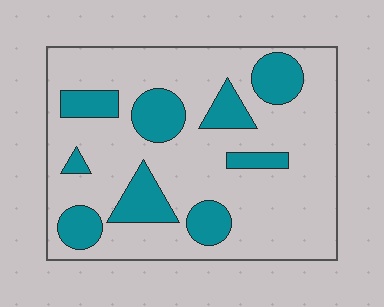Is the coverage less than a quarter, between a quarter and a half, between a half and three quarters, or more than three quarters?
Less than a quarter.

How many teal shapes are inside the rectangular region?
9.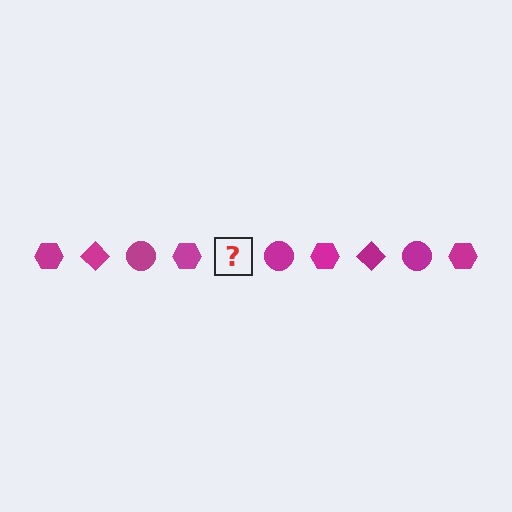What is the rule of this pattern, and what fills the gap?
The rule is that the pattern cycles through hexagon, diamond, circle shapes in magenta. The gap should be filled with a magenta diamond.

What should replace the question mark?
The question mark should be replaced with a magenta diamond.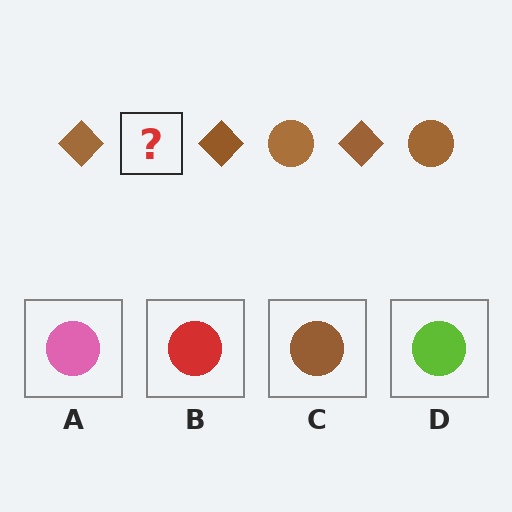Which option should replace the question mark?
Option C.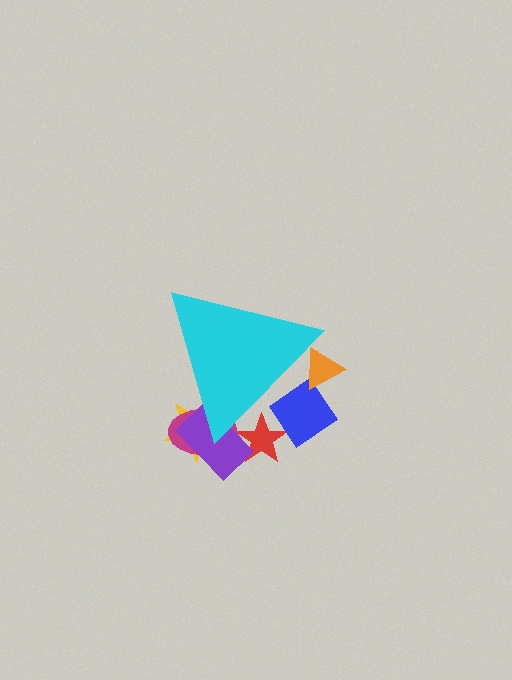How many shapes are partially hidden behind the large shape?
6 shapes are partially hidden.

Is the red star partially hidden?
Yes, the red star is partially hidden behind the cyan triangle.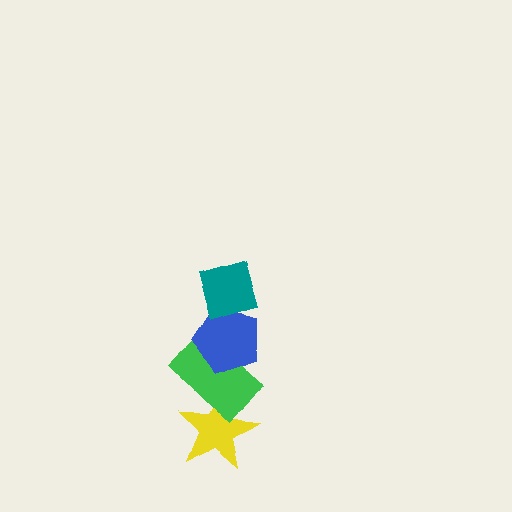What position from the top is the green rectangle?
The green rectangle is 3rd from the top.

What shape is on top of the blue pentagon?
The teal diamond is on top of the blue pentagon.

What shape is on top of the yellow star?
The green rectangle is on top of the yellow star.